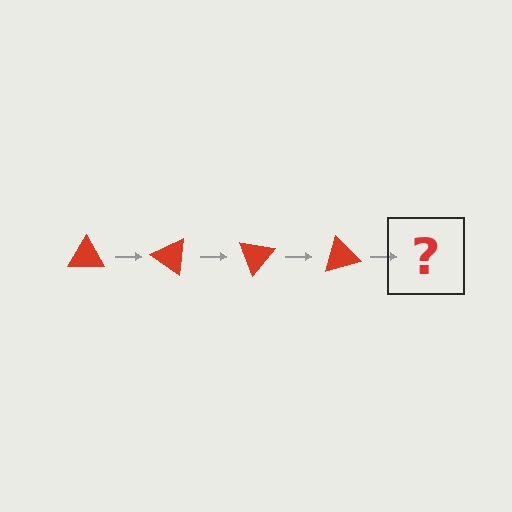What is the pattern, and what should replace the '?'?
The pattern is that the triangle rotates 35 degrees each step. The '?' should be a red triangle rotated 140 degrees.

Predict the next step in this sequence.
The next step is a red triangle rotated 140 degrees.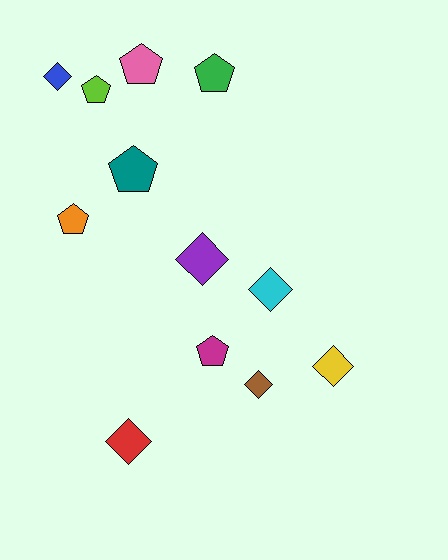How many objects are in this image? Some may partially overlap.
There are 12 objects.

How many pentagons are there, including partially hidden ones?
There are 6 pentagons.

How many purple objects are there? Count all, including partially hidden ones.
There is 1 purple object.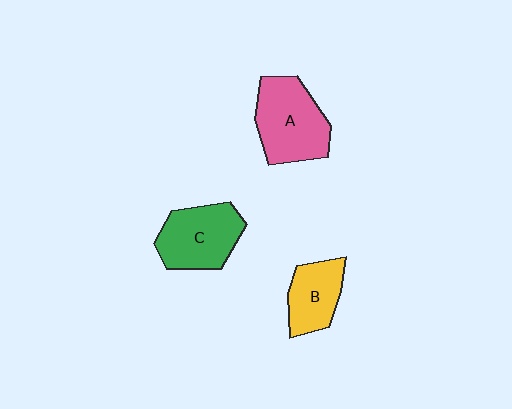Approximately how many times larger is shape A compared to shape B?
Approximately 1.5 times.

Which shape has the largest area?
Shape A (pink).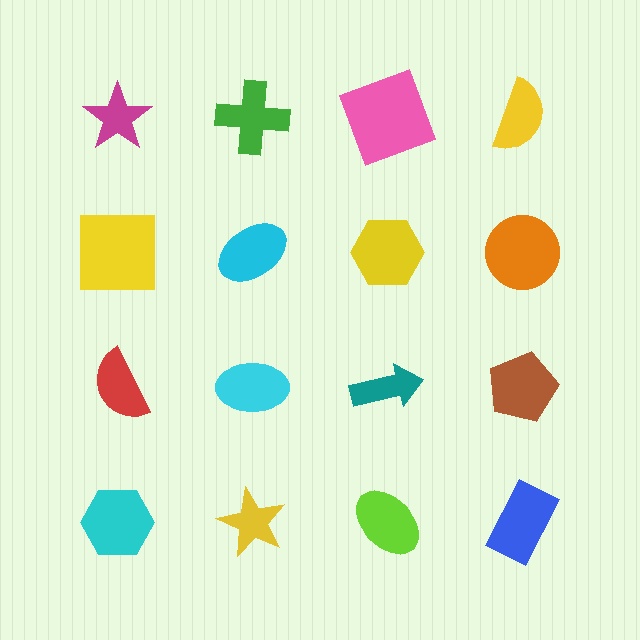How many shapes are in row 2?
4 shapes.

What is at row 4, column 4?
A blue rectangle.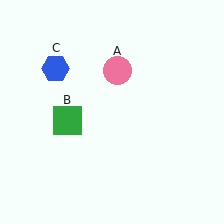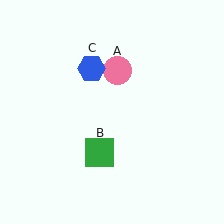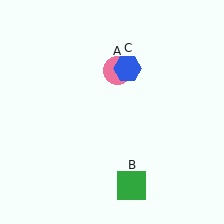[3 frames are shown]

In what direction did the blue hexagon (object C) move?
The blue hexagon (object C) moved right.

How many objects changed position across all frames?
2 objects changed position: green square (object B), blue hexagon (object C).